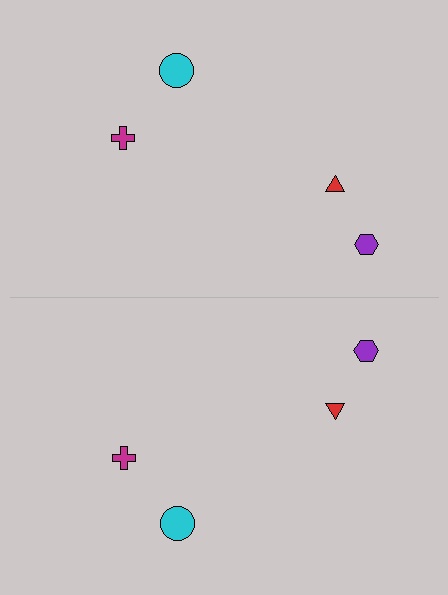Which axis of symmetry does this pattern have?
The pattern has a horizontal axis of symmetry running through the center of the image.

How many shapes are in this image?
There are 8 shapes in this image.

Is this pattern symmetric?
Yes, this pattern has bilateral (reflection) symmetry.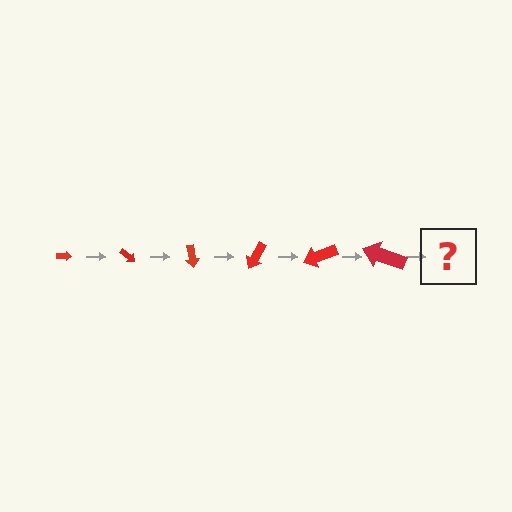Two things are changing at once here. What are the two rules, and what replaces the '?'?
The two rules are that the arrow grows larger each step and it rotates 40 degrees each step. The '?' should be an arrow, larger than the previous one and rotated 240 degrees from the start.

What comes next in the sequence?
The next element should be an arrow, larger than the previous one and rotated 240 degrees from the start.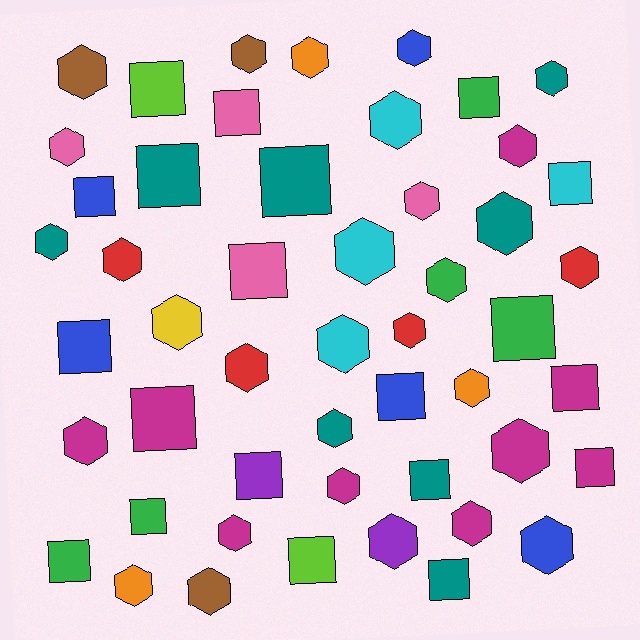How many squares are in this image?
There are 20 squares.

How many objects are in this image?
There are 50 objects.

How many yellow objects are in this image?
There is 1 yellow object.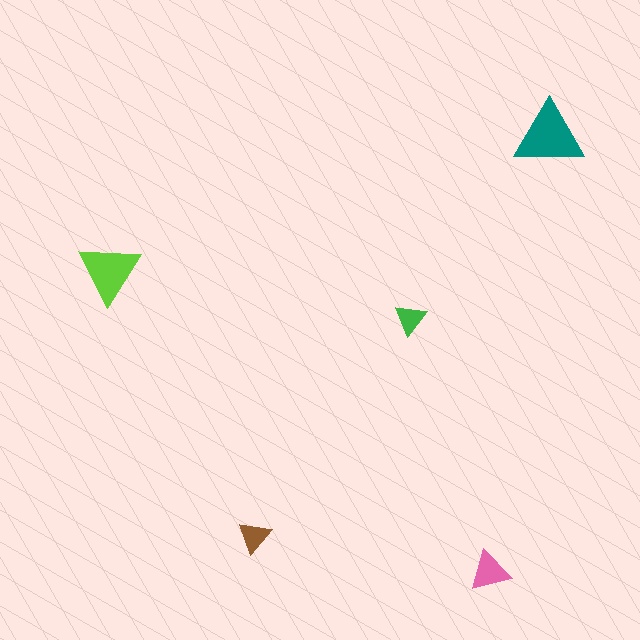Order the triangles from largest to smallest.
the teal one, the lime one, the pink one, the brown one, the green one.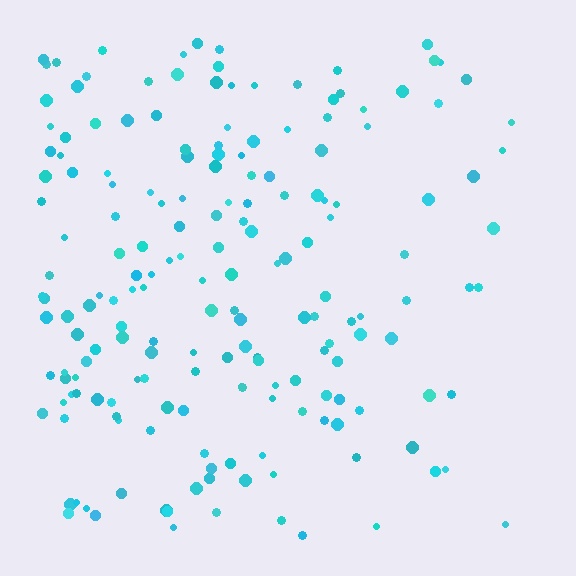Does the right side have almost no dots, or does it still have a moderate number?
Still a moderate number, just noticeably fewer than the left.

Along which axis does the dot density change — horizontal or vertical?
Horizontal.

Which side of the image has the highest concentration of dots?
The left.